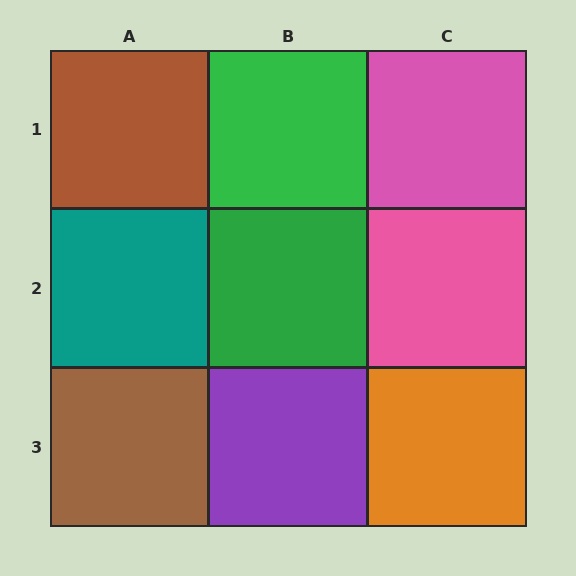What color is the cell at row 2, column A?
Teal.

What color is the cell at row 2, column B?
Green.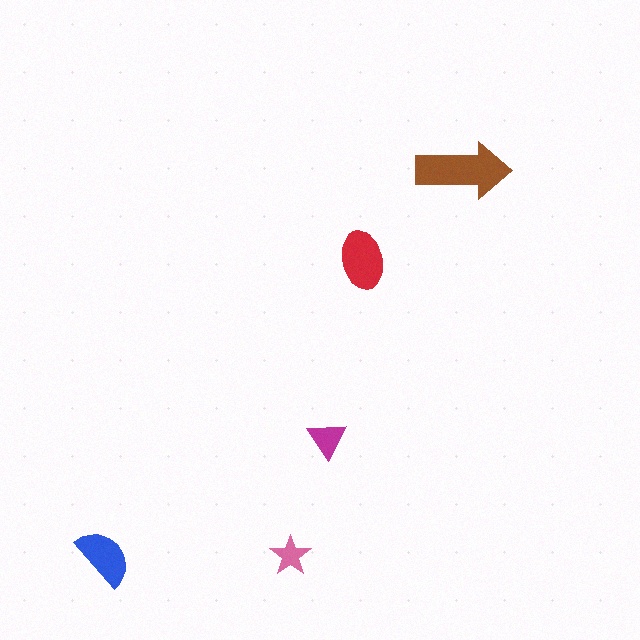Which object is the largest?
The brown arrow.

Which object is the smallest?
The pink star.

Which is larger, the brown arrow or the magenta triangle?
The brown arrow.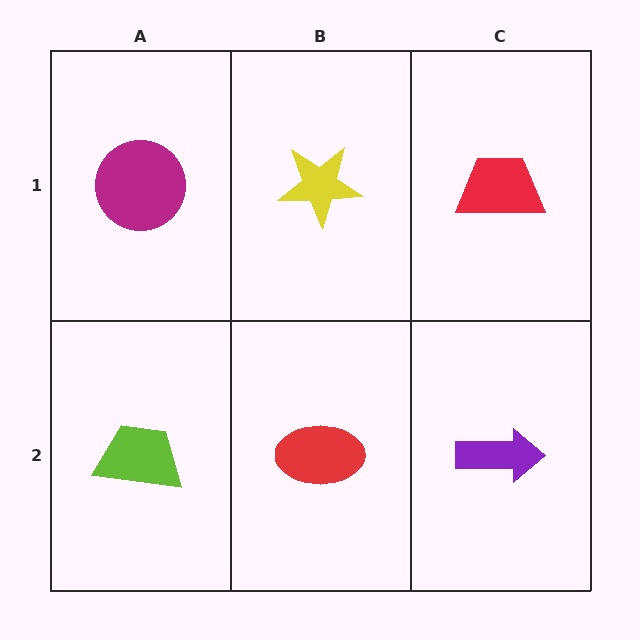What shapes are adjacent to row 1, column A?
A lime trapezoid (row 2, column A), a yellow star (row 1, column B).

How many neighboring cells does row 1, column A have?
2.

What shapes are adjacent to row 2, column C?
A red trapezoid (row 1, column C), a red ellipse (row 2, column B).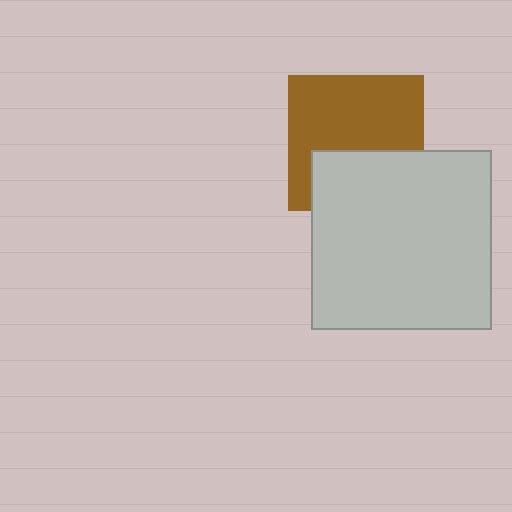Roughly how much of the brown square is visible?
About half of it is visible (roughly 62%).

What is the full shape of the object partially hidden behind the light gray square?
The partially hidden object is a brown square.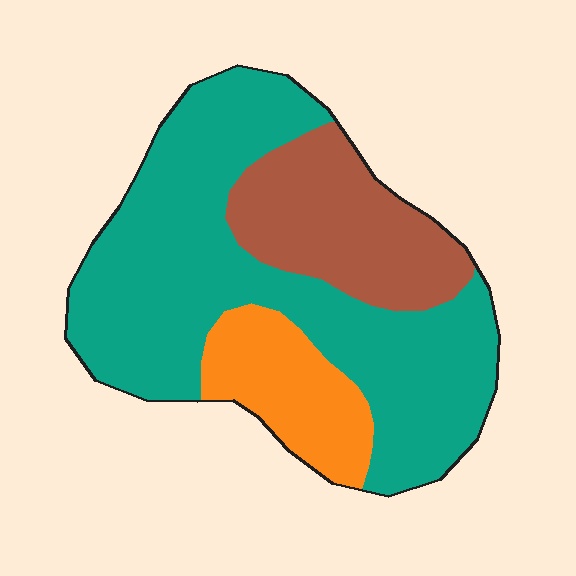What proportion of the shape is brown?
Brown takes up about one quarter (1/4) of the shape.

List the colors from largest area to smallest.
From largest to smallest: teal, brown, orange.